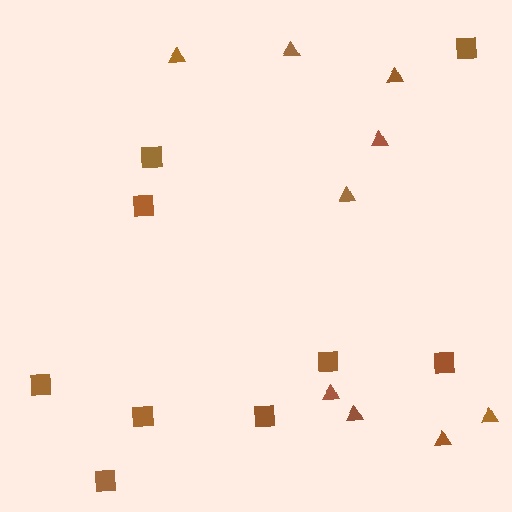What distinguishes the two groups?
There are 2 groups: one group of squares (9) and one group of triangles (9).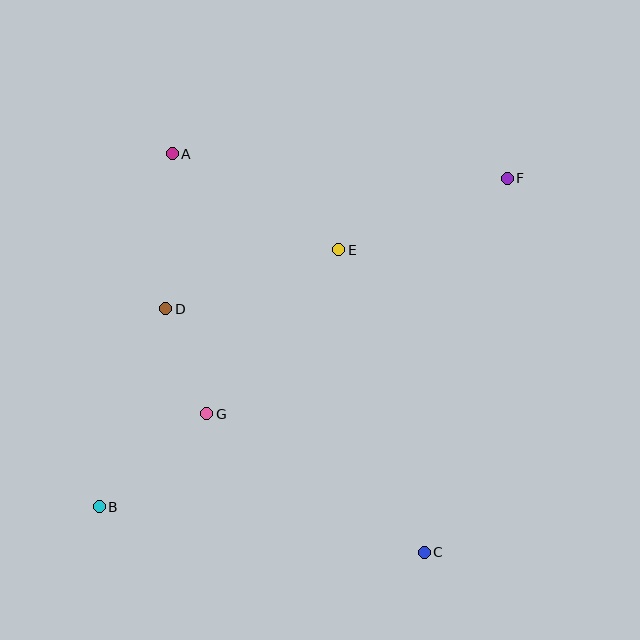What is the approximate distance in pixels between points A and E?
The distance between A and E is approximately 192 pixels.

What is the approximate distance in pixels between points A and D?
The distance between A and D is approximately 155 pixels.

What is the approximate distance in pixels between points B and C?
The distance between B and C is approximately 328 pixels.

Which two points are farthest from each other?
Points B and F are farthest from each other.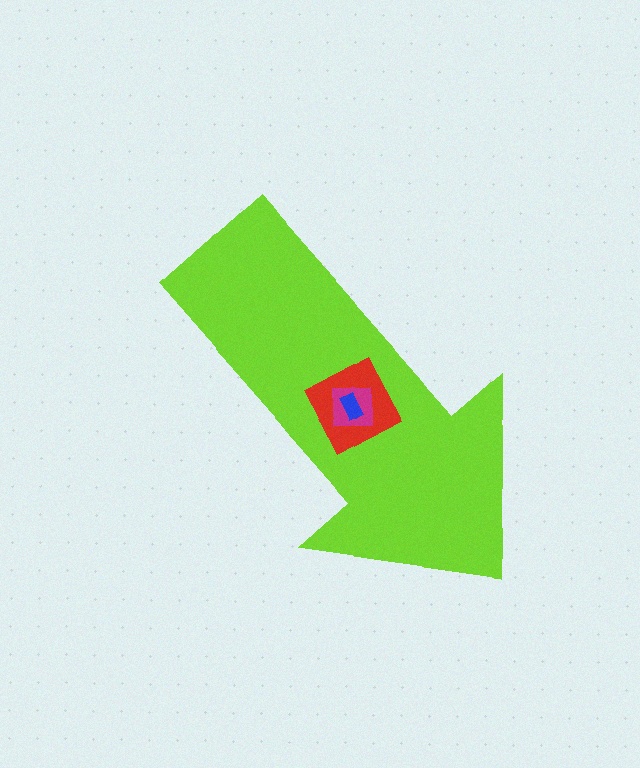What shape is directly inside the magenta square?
The blue rectangle.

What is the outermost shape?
The lime arrow.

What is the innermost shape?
The blue rectangle.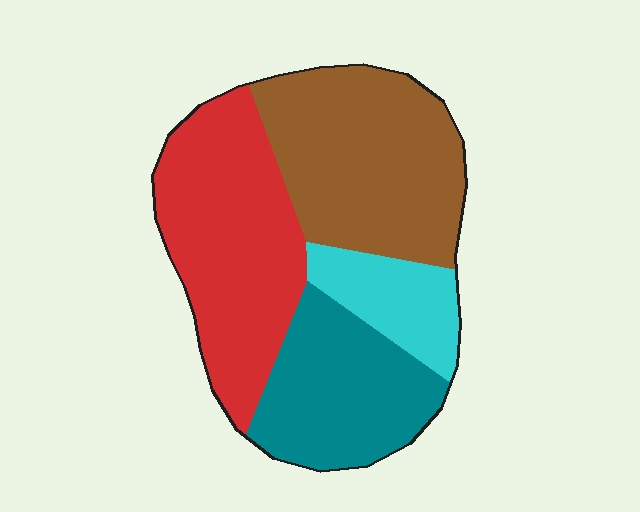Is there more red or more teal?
Red.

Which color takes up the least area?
Cyan, at roughly 10%.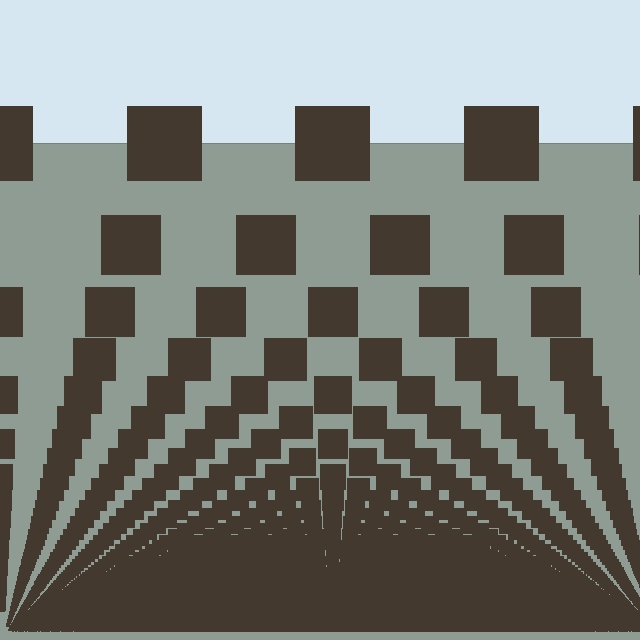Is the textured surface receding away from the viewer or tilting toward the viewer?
The surface appears to tilt toward the viewer. Texture elements get larger and sparser toward the top.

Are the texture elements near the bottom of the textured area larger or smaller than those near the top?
Smaller. The gradient is inverted — elements near the bottom are smaller and denser.